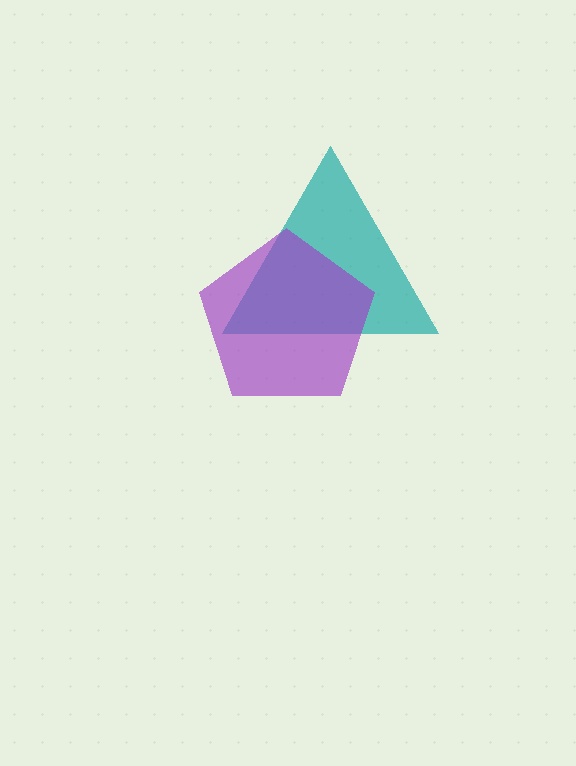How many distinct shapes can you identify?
There are 2 distinct shapes: a teal triangle, a purple pentagon.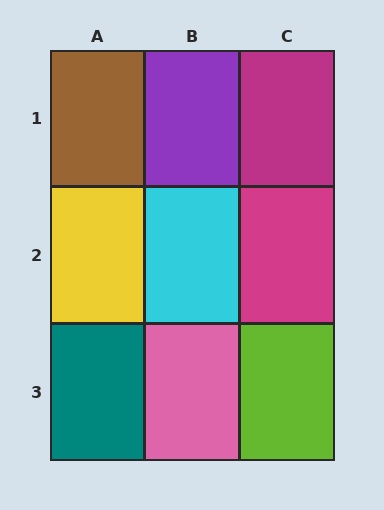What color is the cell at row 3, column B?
Pink.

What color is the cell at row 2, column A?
Yellow.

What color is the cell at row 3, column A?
Teal.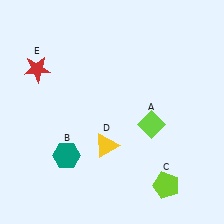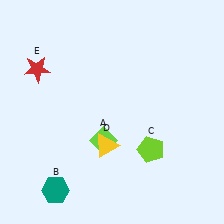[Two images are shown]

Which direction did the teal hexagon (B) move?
The teal hexagon (B) moved down.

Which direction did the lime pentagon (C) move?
The lime pentagon (C) moved up.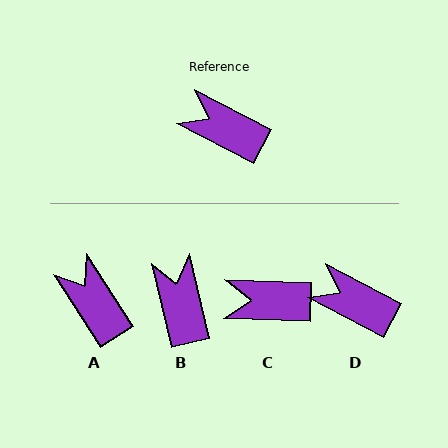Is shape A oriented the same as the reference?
No, it is off by about 30 degrees.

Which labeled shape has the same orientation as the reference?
D.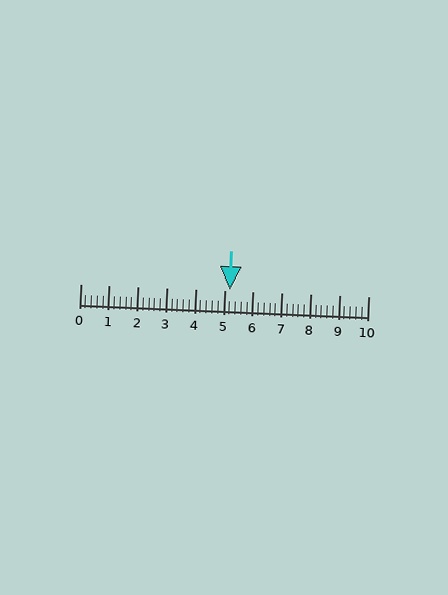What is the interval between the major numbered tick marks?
The major tick marks are spaced 1 units apart.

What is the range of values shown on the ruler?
The ruler shows values from 0 to 10.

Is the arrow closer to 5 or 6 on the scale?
The arrow is closer to 5.